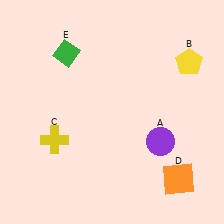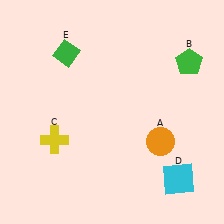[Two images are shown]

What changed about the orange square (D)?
In Image 1, D is orange. In Image 2, it changed to cyan.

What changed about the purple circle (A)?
In Image 1, A is purple. In Image 2, it changed to orange.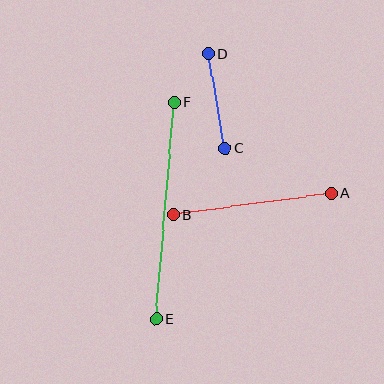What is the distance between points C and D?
The distance is approximately 96 pixels.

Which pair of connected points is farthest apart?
Points E and F are farthest apart.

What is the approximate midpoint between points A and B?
The midpoint is at approximately (252, 204) pixels.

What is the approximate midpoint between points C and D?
The midpoint is at approximately (217, 101) pixels.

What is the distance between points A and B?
The distance is approximately 159 pixels.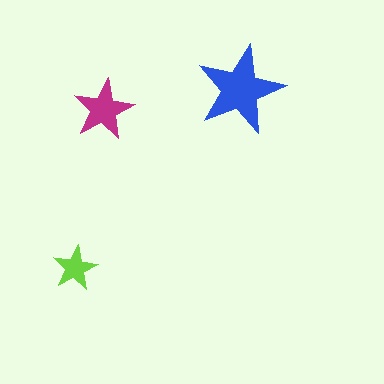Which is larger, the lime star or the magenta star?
The magenta one.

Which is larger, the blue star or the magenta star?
The blue one.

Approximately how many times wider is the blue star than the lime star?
About 2 times wider.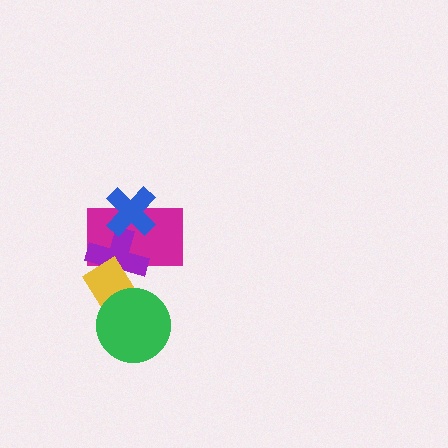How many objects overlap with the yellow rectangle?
3 objects overlap with the yellow rectangle.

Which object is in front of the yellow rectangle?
The green circle is in front of the yellow rectangle.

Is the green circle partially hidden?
No, no other shape covers it.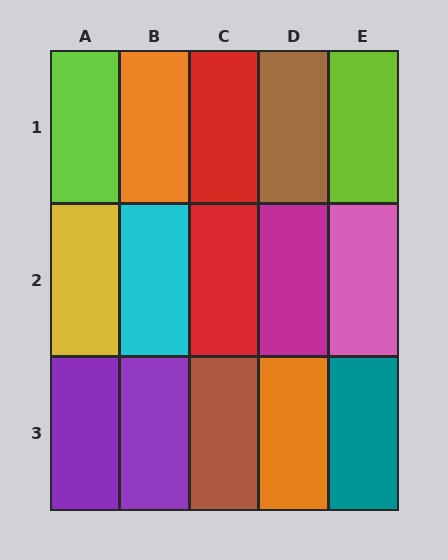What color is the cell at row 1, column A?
Lime.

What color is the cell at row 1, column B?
Orange.